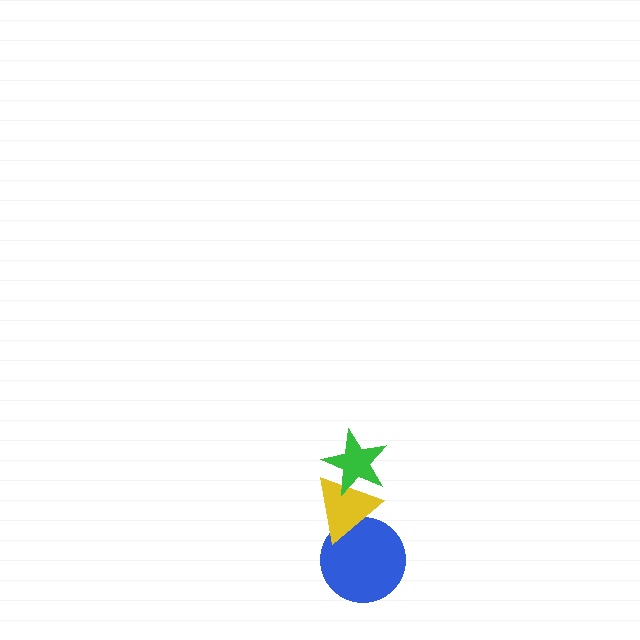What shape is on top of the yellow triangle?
The green star is on top of the yellow triangle.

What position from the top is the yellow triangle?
The yellow triangle is 2nd from the top.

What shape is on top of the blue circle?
The yellow triangle is on top of the blue circle.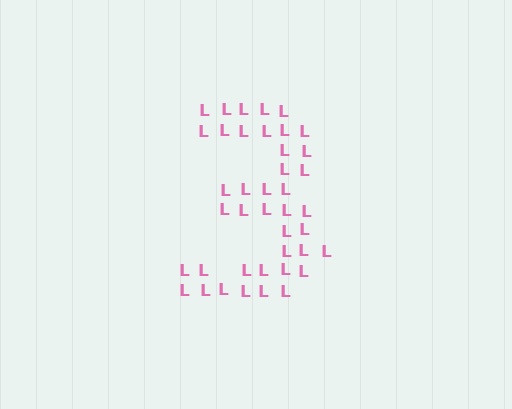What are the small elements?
The small elements are letter L's.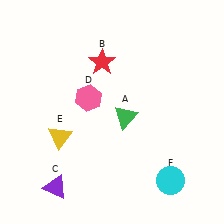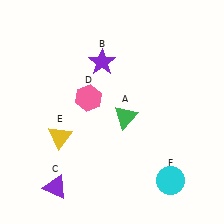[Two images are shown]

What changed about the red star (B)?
In Image 1, B is red. In Image 2, it changed to purple.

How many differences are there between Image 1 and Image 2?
There is 1 difference between the two images.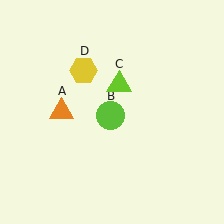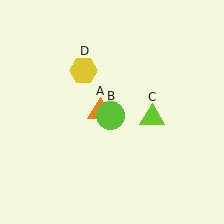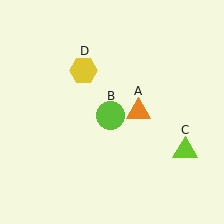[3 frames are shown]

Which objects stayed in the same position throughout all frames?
Lime circle (object B) and yellow hexagon (object D) remained stationary.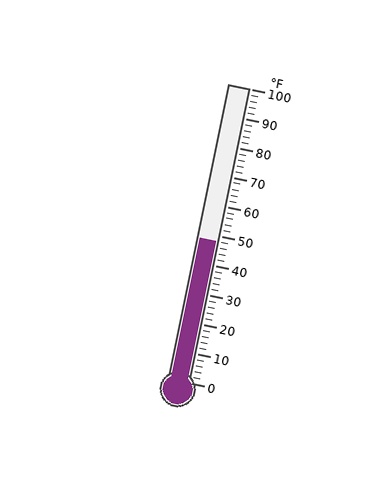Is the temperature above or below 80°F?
The temperature is below 80°F.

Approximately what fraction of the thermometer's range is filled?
The thermometer is filled to approximately 50% of its range.